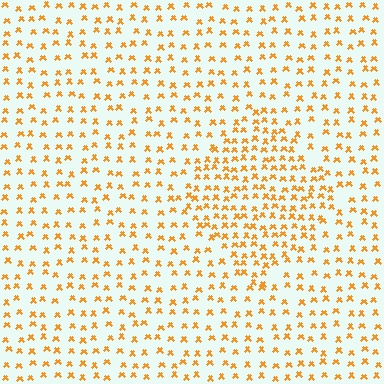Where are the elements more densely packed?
The elements are more densely packed inside the diamond boundary.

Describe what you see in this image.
The image contains small orange elements arranged at two different densities. A diamond-shaped region is visible where the elements are more densely packed than the surrounding area.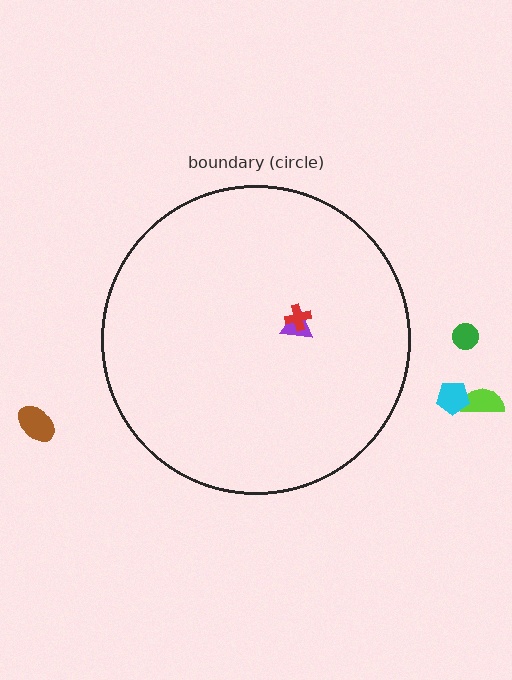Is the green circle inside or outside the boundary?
Outside.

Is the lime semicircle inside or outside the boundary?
Outside.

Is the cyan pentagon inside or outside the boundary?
Outside.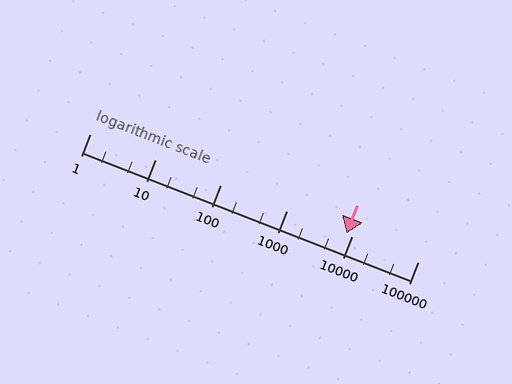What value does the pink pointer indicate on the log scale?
The pointer indicates approximately 8300.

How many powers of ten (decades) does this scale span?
The scale spans 5 decades, from 1 to 100000.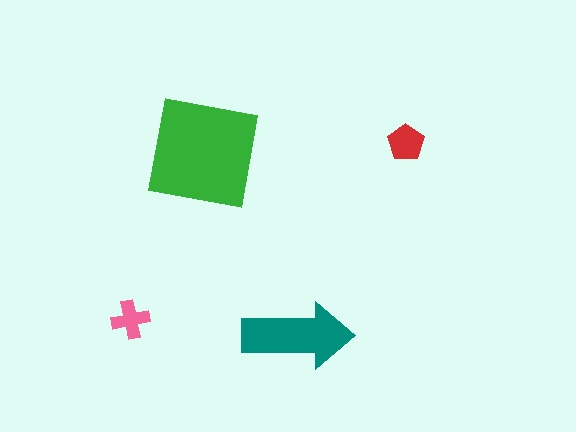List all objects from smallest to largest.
The pink cross, the red pentagon, the teal arrow, the green square.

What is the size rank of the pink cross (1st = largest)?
4th.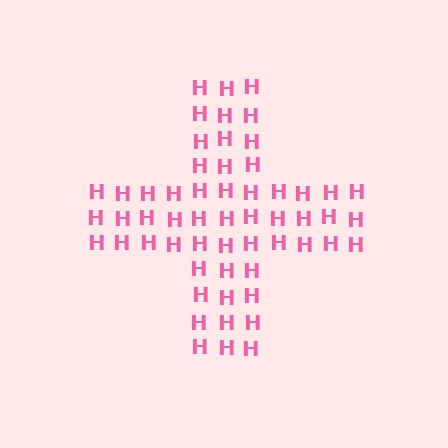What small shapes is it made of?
It is made of small letter H's.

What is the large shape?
The large shape is a cross.